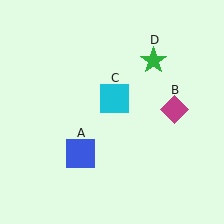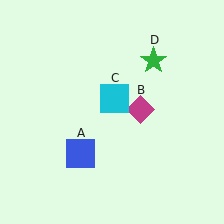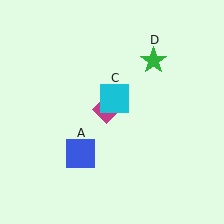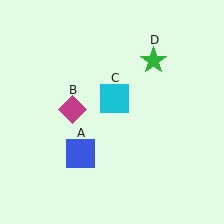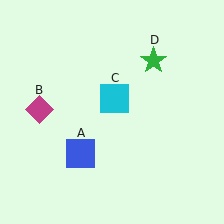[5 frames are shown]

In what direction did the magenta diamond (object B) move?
The magenta diamond (object B) moved left.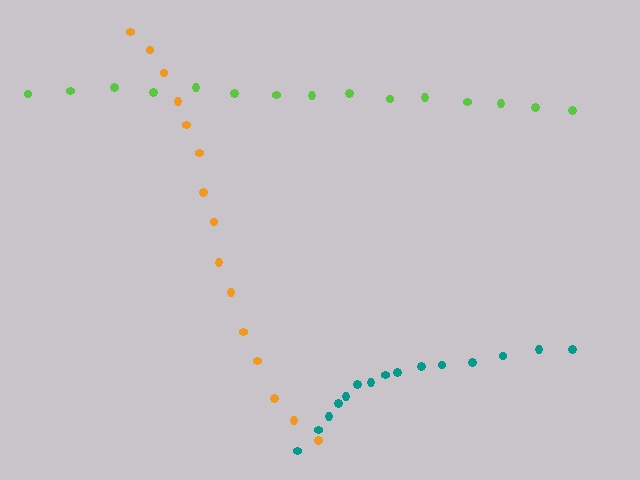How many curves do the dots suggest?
There are 3 distinct paths.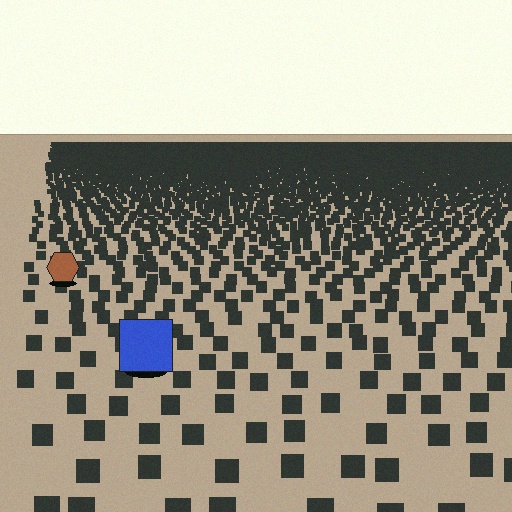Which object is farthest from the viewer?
The brown hexagon is farthest from the viewer. It appears smaller and the ground texture around it is denser.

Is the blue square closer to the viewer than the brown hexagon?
Yes. The blue square is closer — you can tell from the texture gradient: the ground texture is coarser near it.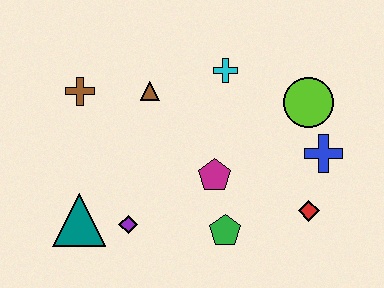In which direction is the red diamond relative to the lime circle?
The red diamond is below the lime circle.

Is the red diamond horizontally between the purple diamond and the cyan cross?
No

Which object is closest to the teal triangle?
The purple diamond is closest to the teal triangle.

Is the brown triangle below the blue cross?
No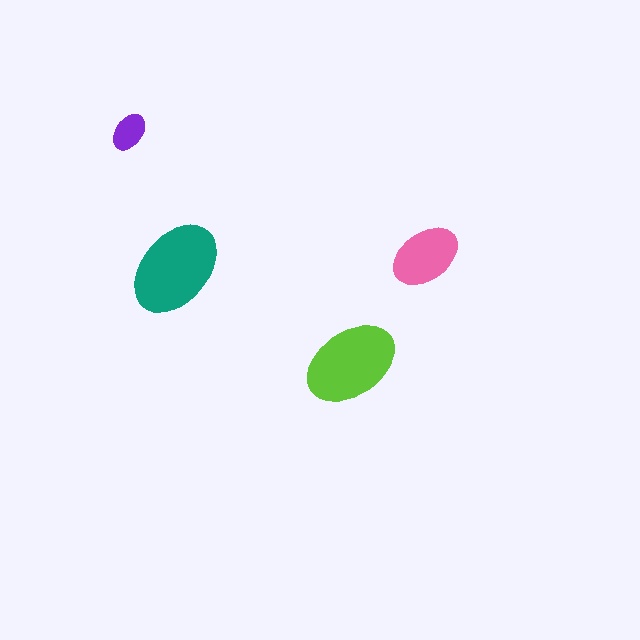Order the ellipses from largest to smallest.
the teal one, the lime one, the pink one, the purple one.